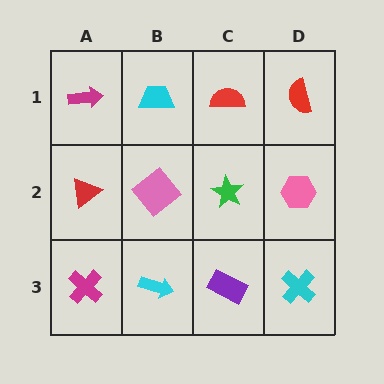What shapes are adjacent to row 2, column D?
A red semicircle (row 1, column D), a cyan cross (row 3, column D), a green star (row 2, column C).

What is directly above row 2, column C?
A red semicircle.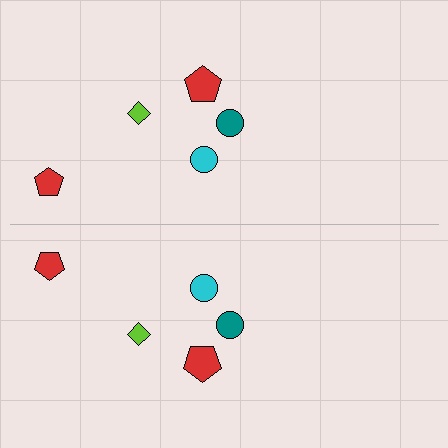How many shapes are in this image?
There are 10 shapes in this image.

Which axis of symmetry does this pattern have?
The pattern has a horizontal axis of symmetry running through the center of the image.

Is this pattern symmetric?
Yes, this pattern has bilateral (reflection) symmetry.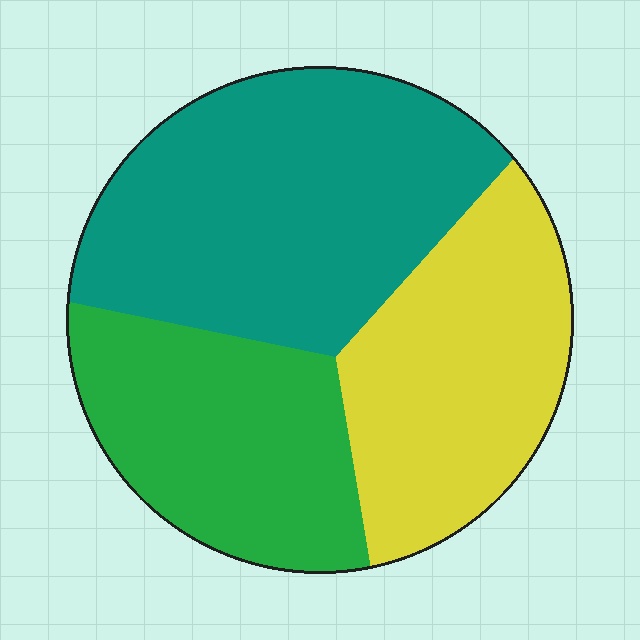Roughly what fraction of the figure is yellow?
Yellow takes up about one third (1/3) of the figure.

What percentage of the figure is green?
Green covers around 30% of the figure.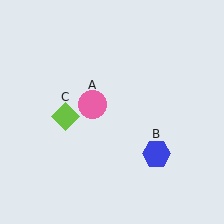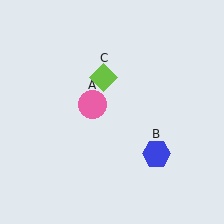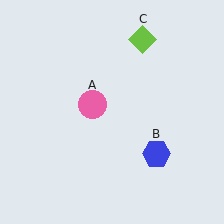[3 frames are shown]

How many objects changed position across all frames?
1 object changed position: lime diamond (object C).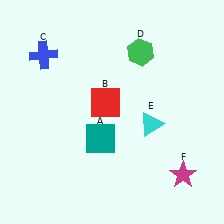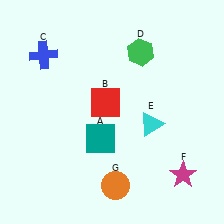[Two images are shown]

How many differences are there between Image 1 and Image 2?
There is 1 difference between the two images.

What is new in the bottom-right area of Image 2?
An orange circle (G) was added in the bottom-right area of Image 2.